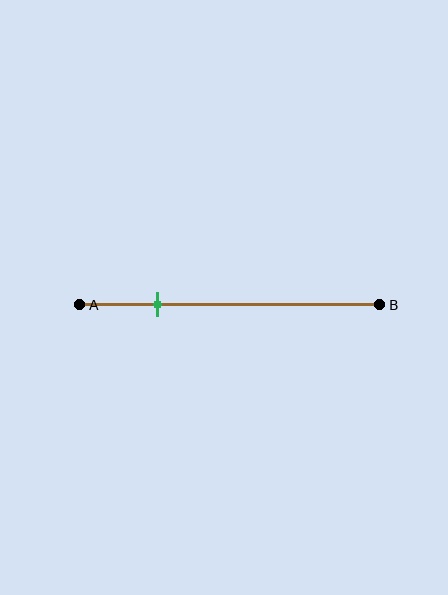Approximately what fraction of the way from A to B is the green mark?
The green mark is approximately 25% of the way from A to B.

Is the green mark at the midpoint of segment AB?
No, the mark is at about 25% from A, not at the 50% midpoint.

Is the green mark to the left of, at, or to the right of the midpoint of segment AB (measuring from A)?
The green mark is to the left of the midpoint of segment AB.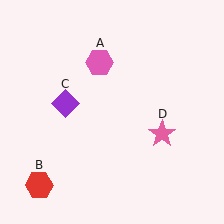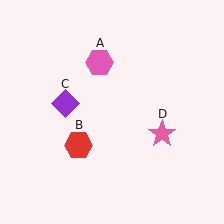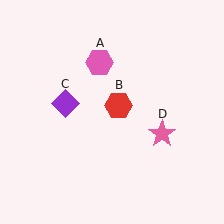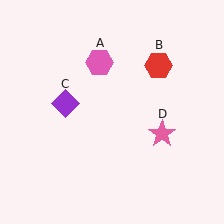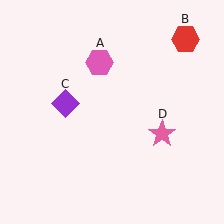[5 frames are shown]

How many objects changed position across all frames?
1 object changed position: red hexagon (object B).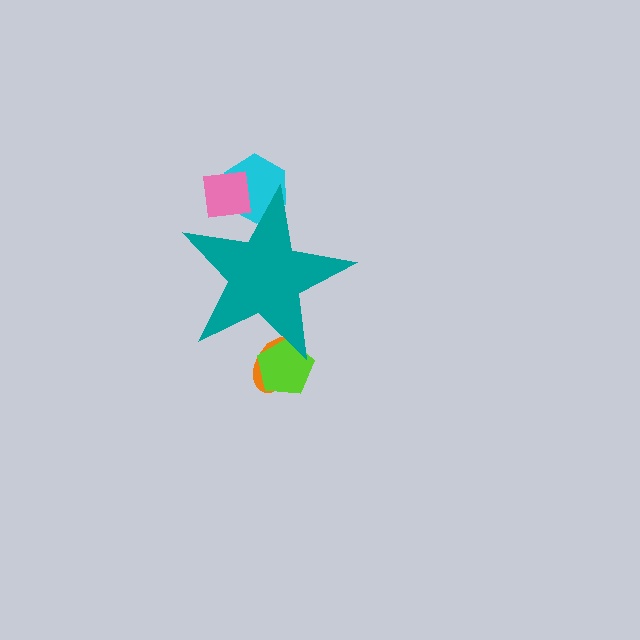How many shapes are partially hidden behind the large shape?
4 shapes are partially hidden.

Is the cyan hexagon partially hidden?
Yes, the cyan hexagon is partially hidden behind the teal star.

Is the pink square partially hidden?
Yes, the pink square is partially hidden behind the teal star.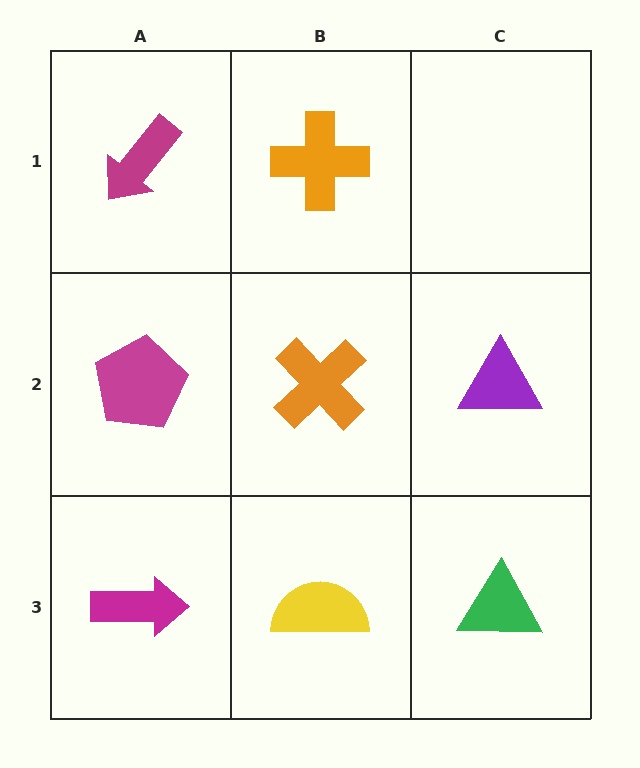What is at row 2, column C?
A purple triangle.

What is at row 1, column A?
A magenta arrow.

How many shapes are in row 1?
2 shapes.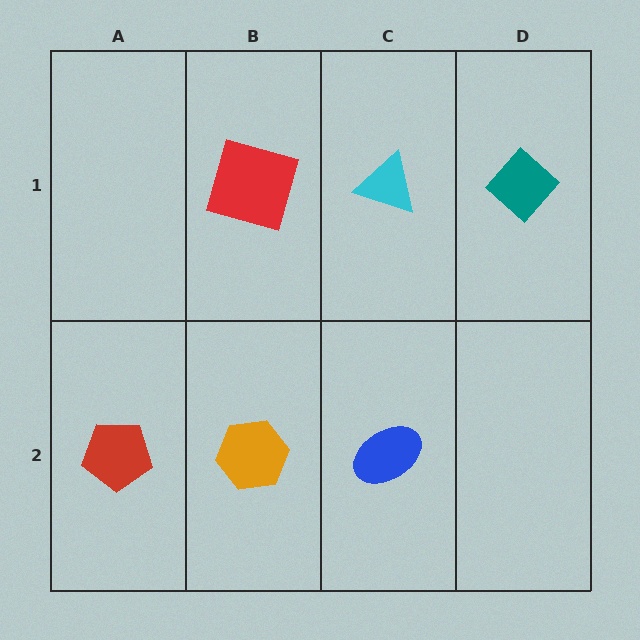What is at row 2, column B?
An orange hexagon.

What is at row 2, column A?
A red pentagon.